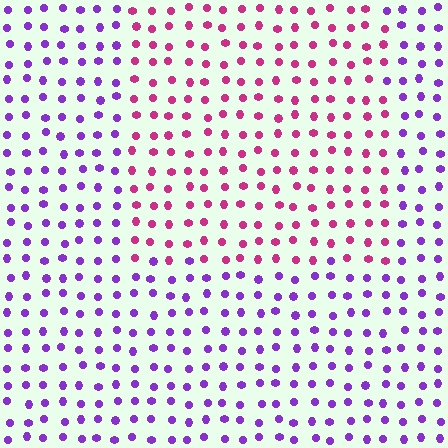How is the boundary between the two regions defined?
The boundary is defined purely by a slight shift in hue (about 52 degrees). Spacing, size, and orientation are identical on both sides.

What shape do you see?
I see a rectangle.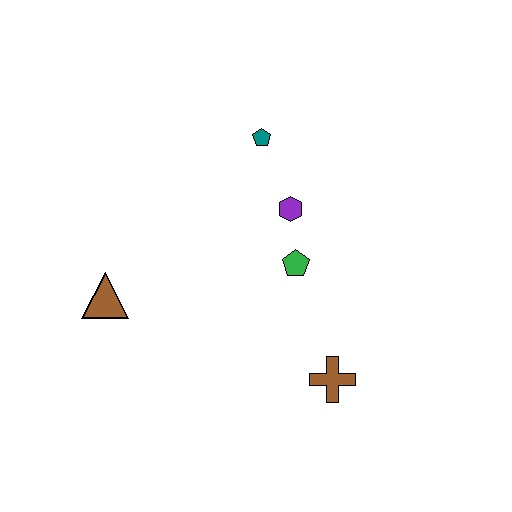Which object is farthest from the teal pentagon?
The brown cross is farthest from the teal pentagon.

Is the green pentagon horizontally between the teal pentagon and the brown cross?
Yes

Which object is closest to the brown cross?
The green pentagon is closest to the brown cross.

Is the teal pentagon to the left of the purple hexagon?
Yes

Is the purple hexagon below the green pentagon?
No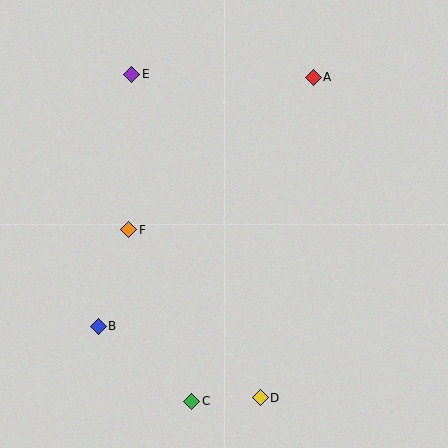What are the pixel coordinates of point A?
Point A is at (313, 77).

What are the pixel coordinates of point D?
Point D is at (260, 398).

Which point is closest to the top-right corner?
Point A is closest to the top-right corner.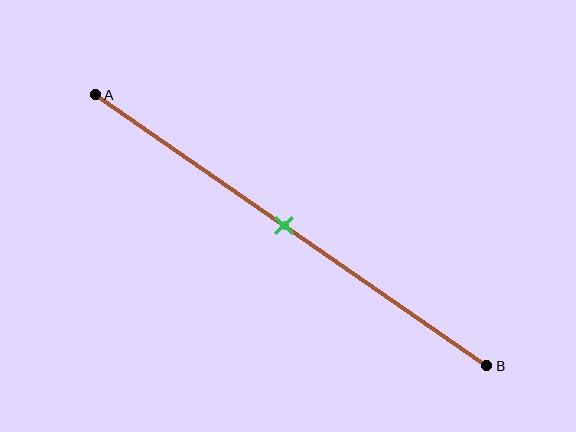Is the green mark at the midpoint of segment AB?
Yes, the mark is approximately at the midpoint.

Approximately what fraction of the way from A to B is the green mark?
The green mark is approximately 50% of the way from A to B.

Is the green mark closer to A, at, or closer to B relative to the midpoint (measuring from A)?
The green mark is approximately at the midpoint of segment AB.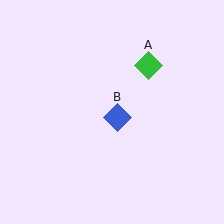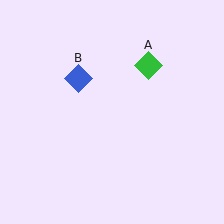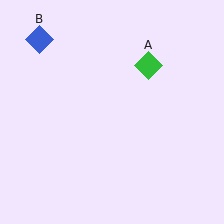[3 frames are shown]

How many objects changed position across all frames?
1 object changed position: blue diamond (object B).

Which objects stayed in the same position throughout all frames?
Green diamond (object A) remained stationary.